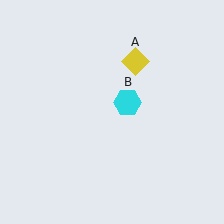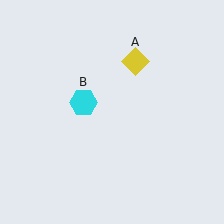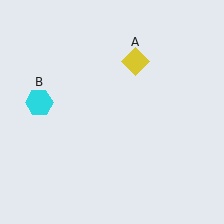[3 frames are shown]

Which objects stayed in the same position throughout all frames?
Yellow diamond (object A) remained stationary.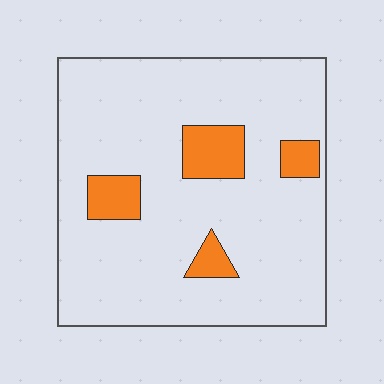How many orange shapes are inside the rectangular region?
4.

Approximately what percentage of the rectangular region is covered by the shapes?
Approximately 10%.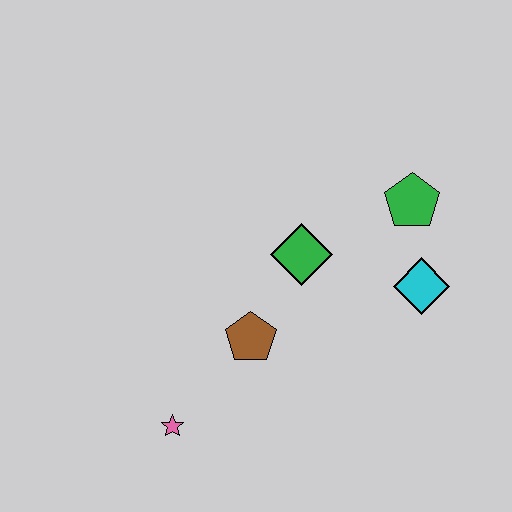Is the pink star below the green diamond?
Yes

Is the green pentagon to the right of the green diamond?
Yes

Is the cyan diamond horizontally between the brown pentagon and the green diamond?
No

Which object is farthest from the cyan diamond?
The pink star is farthest from the cyan diamond.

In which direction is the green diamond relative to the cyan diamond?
The green diamond is to the left of the cyan diamond.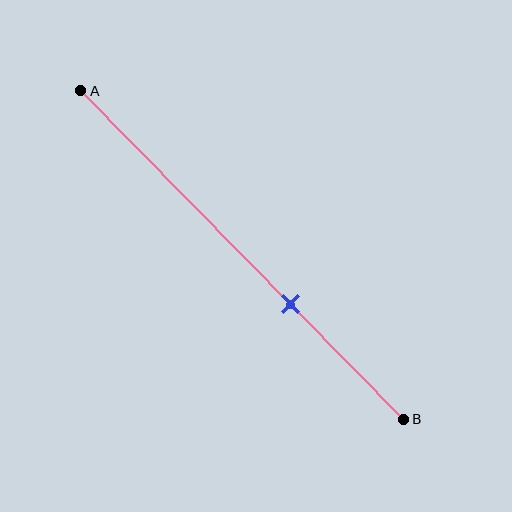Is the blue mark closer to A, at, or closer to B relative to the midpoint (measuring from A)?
The blue mark is closer to point B than the midpoint of segment AB.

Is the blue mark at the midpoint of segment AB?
No, the mark is at about 65% from A, not at the 50% midpoint.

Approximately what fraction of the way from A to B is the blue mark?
The blue mark is approximately 65% of the way from A to B.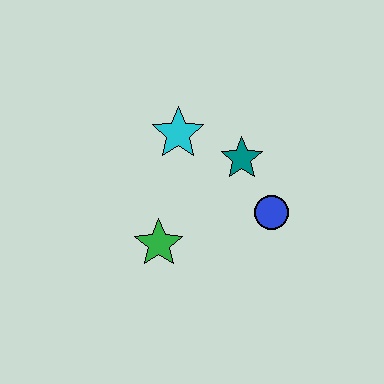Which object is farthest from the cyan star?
The blue circle is farthest from the cyan star.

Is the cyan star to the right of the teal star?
No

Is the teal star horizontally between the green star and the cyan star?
No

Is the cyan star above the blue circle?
Yes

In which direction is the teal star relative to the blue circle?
The teal star is above the blue circle.